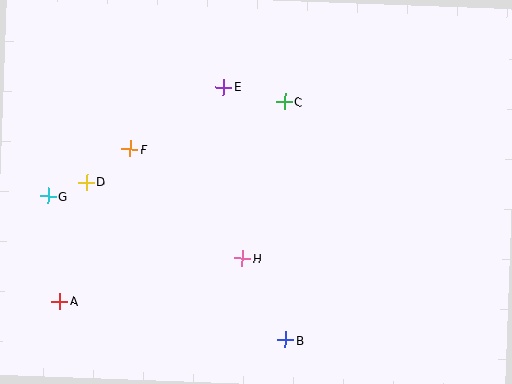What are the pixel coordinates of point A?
Point A is at (60, 301).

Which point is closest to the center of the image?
Point H at (242, 258) is closest to the center.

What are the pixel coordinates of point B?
Point B is at (285, 340).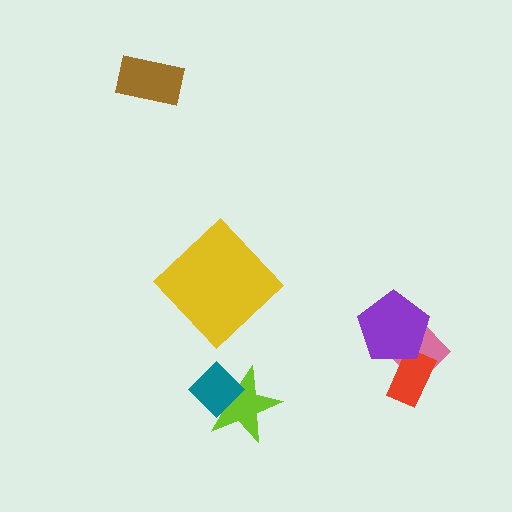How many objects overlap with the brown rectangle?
0 objects overlap with the brown rectangle.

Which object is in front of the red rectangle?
The purple pentagon is in front of the red rectangle.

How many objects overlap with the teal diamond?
1 object overlaps with the teal diamond.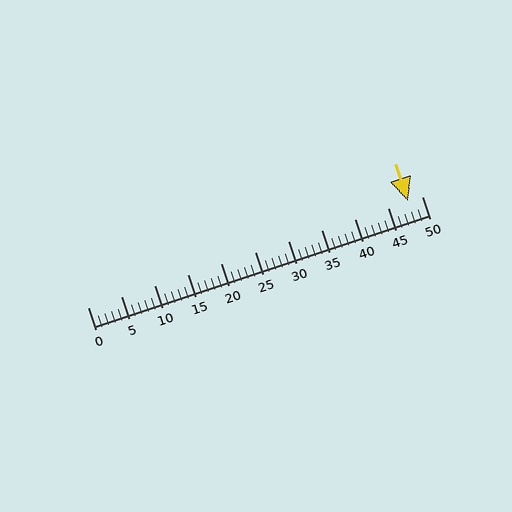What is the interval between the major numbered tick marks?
The major tick marks are spaced 5 units apart.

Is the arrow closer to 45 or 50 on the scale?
The arrow is closer to 50.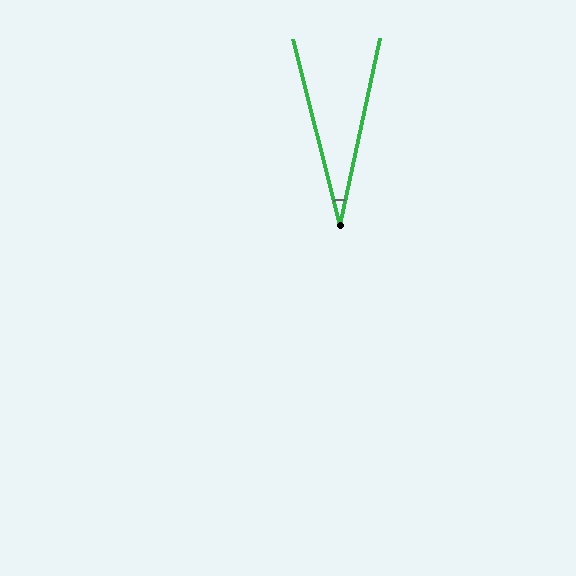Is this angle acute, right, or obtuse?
It is acute.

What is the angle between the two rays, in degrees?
Approximately 26 degrees.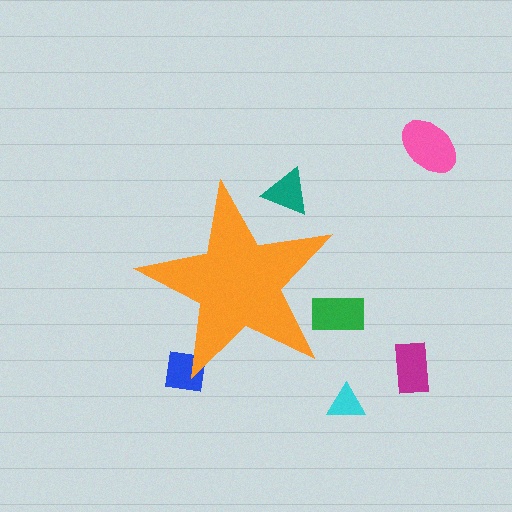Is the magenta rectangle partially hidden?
No, the magenta rectangle is fully visible.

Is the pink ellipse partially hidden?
No, the pink ellipse is fully visible.